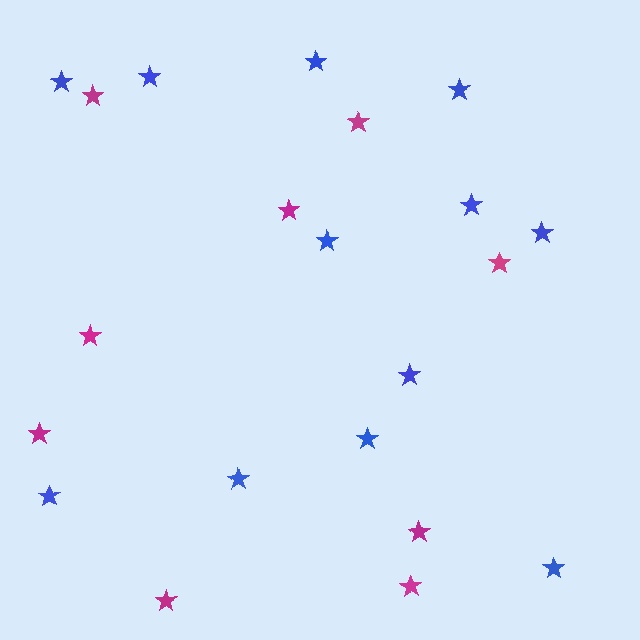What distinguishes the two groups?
There are 2 groups: one group of blue stars (12) and one group of magenta stars (9).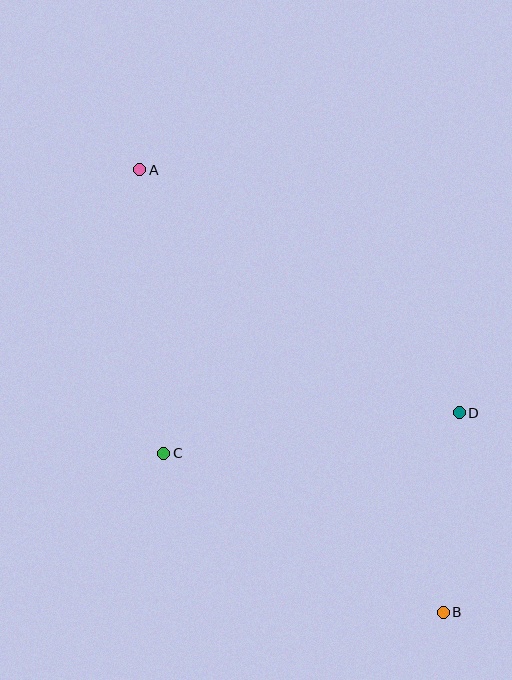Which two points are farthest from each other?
Points A and B are farthest from each other.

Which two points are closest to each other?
Points B and D are closest to each other.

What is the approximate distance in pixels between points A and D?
The distance between A and D is approximately 401 pixels.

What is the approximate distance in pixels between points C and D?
The distance between C and D is approximately 298 pixels.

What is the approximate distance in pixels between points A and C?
The distance between A and C is approximately 285 pixels.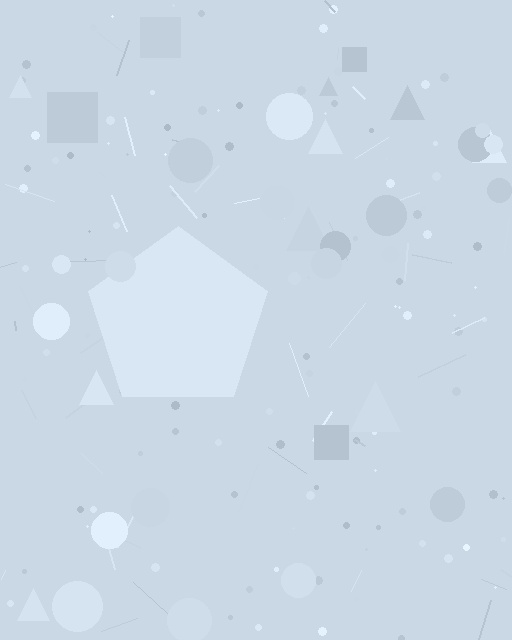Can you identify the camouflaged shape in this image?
The camouflaged shape is a pentagon.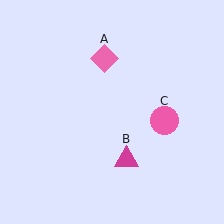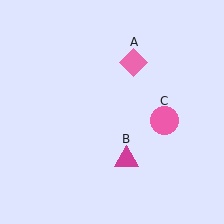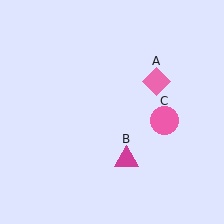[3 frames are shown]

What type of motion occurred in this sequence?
The pink diamond (object A) rotated clockwise around the center of the scene.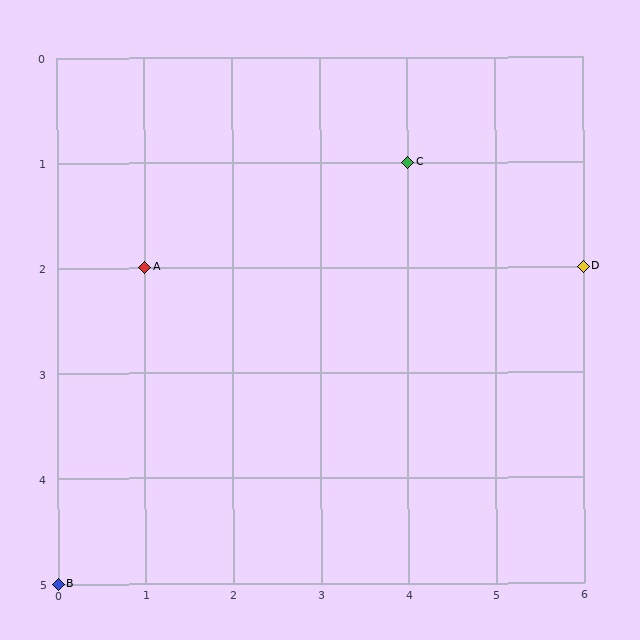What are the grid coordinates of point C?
Point C is at grid coordinates (4, 1).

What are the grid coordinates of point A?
Point A is at grid coordinates (1, 2).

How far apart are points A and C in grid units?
Points A and C are 3 columns and 1 row apart (about 3.2 grid units diagonally).